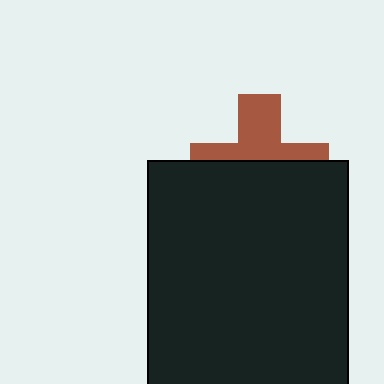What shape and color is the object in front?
The object in front is a black rectangle.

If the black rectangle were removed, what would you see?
You would see the complete brown cross.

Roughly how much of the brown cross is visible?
A small part of it is visible (roughly 44%).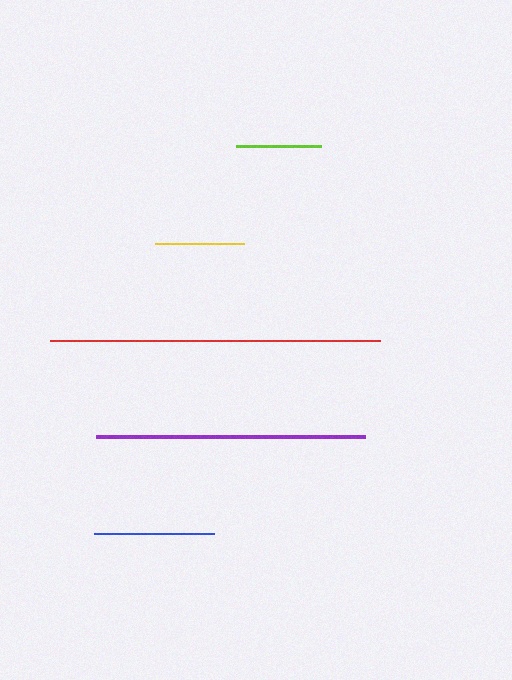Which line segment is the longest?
The red line is the longest at approximately 330 pixels.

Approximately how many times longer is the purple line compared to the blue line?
The purple line is approximately 2.2 times the length of the blue line.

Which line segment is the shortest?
The lime line is the shortest at approximately 85 pixels.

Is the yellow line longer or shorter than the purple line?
The purple line is longer than the yellow line.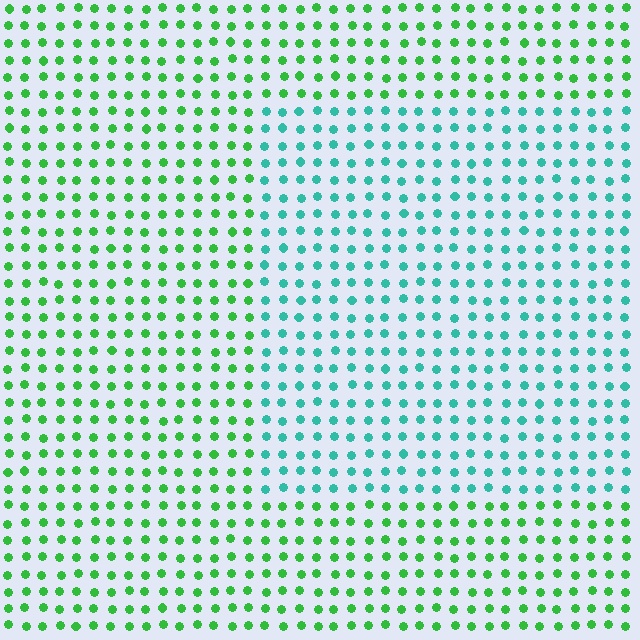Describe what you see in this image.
The image is filled with small green elements in a uniform arrangement. A rectangle-shaped region is visible where the elements are tinted to a slightly different hue, forming a subtle color boundary.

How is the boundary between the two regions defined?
The boundary is defined purely by a slight shift in hue (about 46 degrees). Spacing, size, and orientation are identical on both sides.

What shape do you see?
I see a rectangle.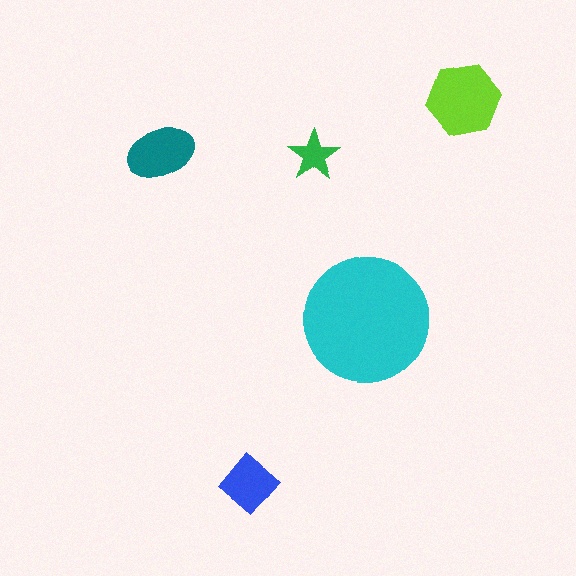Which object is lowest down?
The blue diamond is bottommost.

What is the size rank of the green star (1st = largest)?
5th.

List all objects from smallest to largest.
The green star, the blue diamond, the teal ellipse, the lime hexagon, the cyan circle.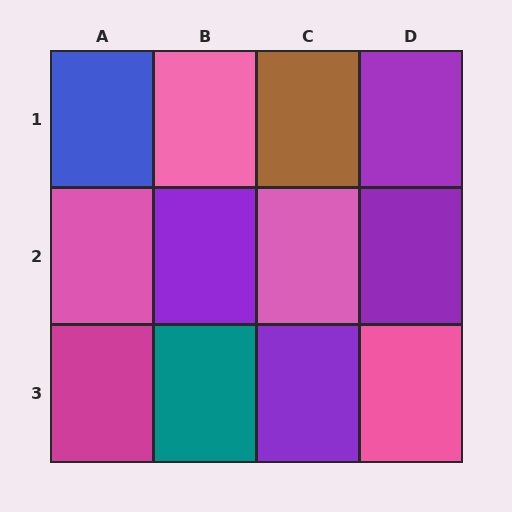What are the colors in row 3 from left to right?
Magenta, teal, purple, pink.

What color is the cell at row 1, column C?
Brown.